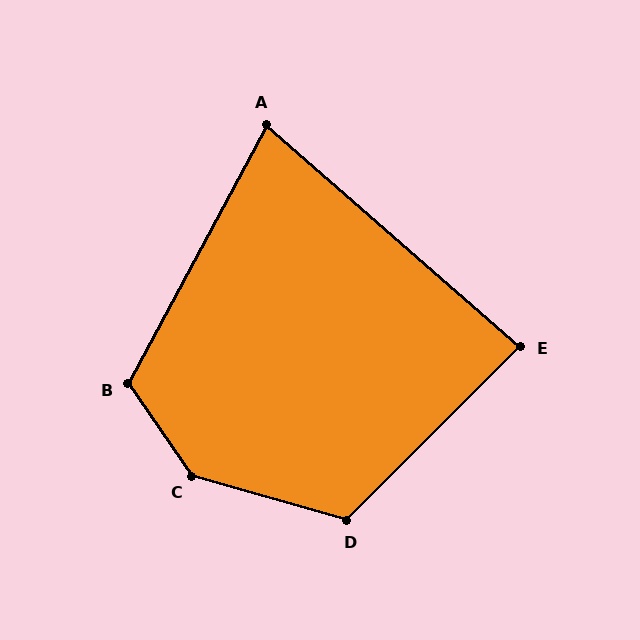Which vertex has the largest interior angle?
C, at approximately 140 degrees.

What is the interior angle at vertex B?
Approximately 117 degrees (obtuse).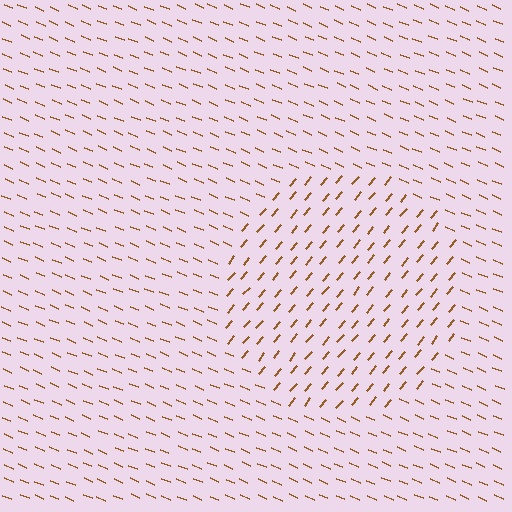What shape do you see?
I see a circle.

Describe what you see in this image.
The image is filled with small brown line segments. A circle region in the image has lines oriented differently from the surrounding lines, creating a visible texture boundary.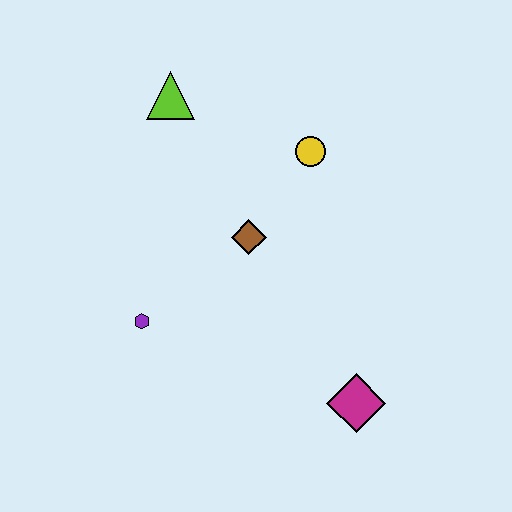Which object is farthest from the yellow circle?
The magenta diamond is farthest from the yellow circle.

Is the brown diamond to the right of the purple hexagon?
Yes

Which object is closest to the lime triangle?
The yellow circle is closest to the lime triangle.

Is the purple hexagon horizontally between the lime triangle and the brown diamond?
No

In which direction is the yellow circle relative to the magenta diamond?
The yellow circle is above the magenta diamond.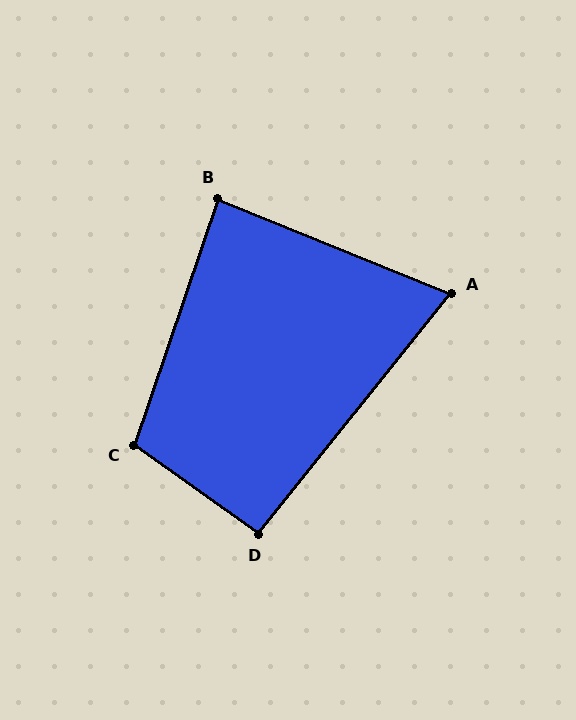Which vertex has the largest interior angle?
C, at approximately 107 degrees.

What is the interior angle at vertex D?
Approximately 93 degrees (approximately right).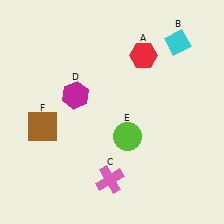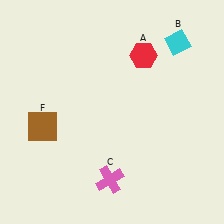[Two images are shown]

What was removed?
The magenta hexagon (D), the lime circle (E) were removed in Image 2.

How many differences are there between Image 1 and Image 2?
There are 2 differences between the two images.